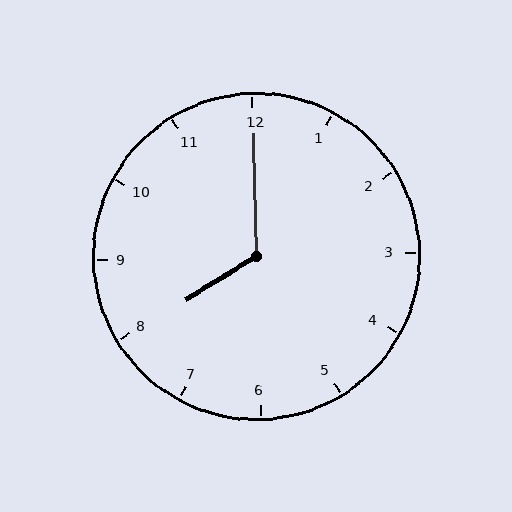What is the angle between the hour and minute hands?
Approximately 120 degrees.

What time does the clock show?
8:00.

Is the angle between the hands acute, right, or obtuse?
It is obtuse.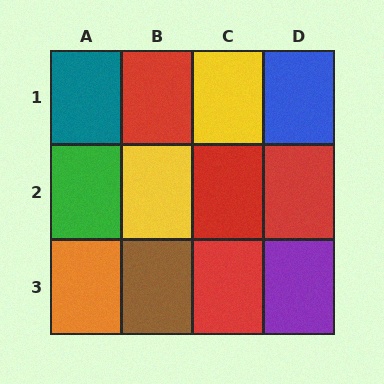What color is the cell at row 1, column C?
Yellow.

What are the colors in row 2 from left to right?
Green, yellow, red, red.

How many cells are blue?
1 cell is blue.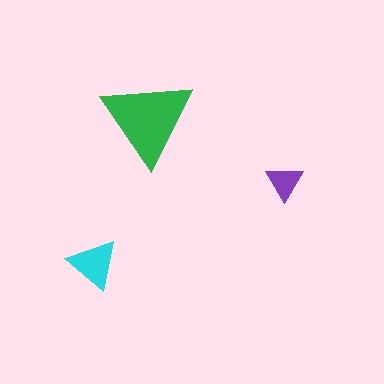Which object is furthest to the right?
The purple triangle is rightmost.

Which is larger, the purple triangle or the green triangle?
The green one.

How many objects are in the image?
There are 3 objects in the image.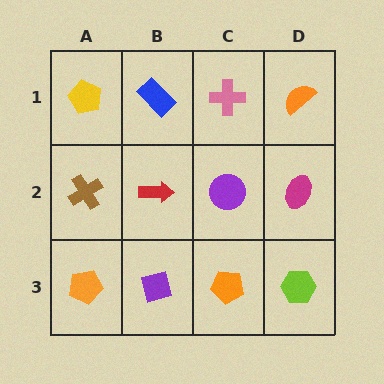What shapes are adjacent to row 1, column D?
A magenta ellipse (row 2, column D), a pink cross (row 1, column C).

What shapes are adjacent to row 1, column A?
A brown cross (row 2, column A), a blue rectangle (row 1, column B).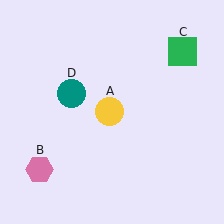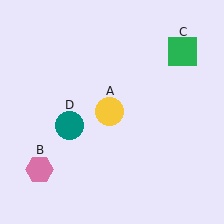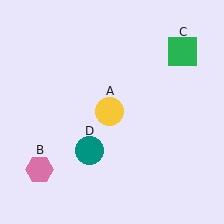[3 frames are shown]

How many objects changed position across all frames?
1 object changed position: teal circle (object D).